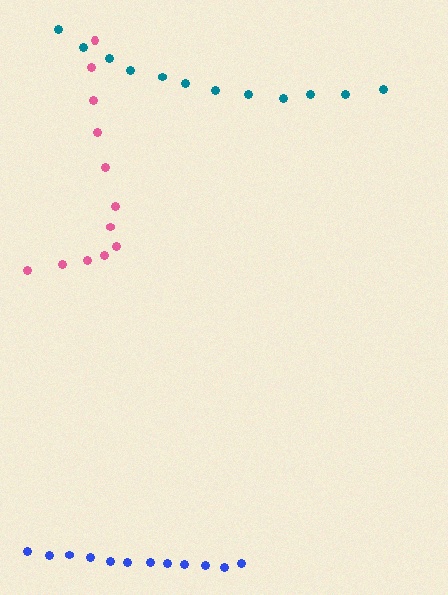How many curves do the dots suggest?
There are 3 distinct paths.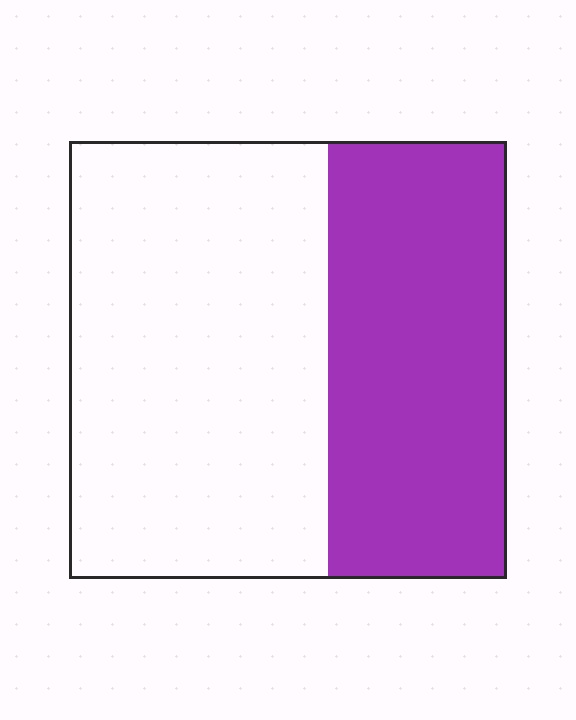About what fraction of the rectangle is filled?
About two fifths (2/5).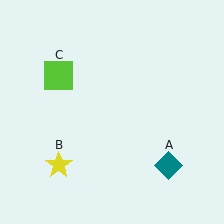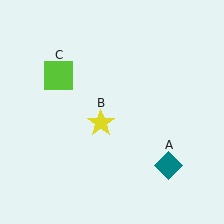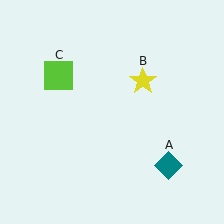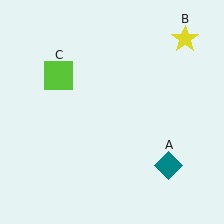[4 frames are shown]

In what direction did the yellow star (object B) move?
The yellow star (object B) moved up and to the right.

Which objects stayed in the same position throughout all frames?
Teal diamond (object A) and lime square (object C) remained stationary.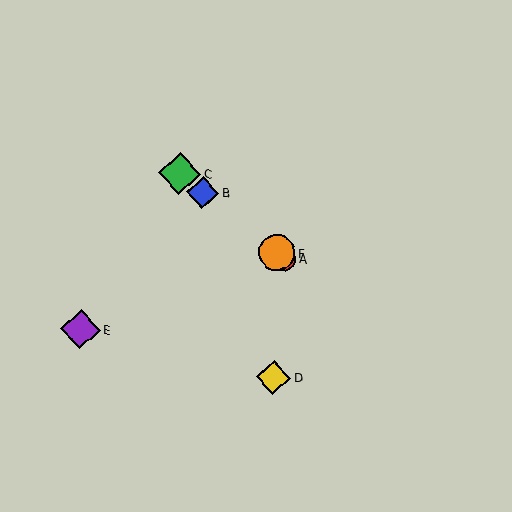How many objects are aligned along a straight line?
4 objects (A, B, C, F) are aligned along a straight line.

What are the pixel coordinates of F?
Object F is at (277, 253).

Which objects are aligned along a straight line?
Objects A, B, C, F are aligned along a straight line.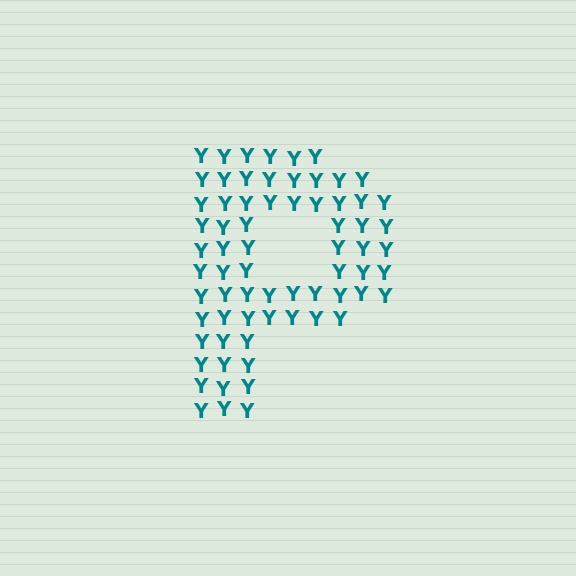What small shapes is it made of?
It is made of small letter Y's.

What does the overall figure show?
The overall figure shows the letter P.